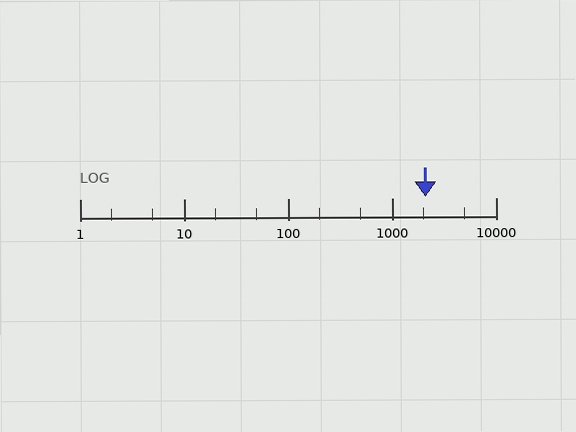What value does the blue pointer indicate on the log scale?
The pointer indicates approximately 2100.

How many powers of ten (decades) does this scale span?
The scale spans 4 decades, from 1 to 10000.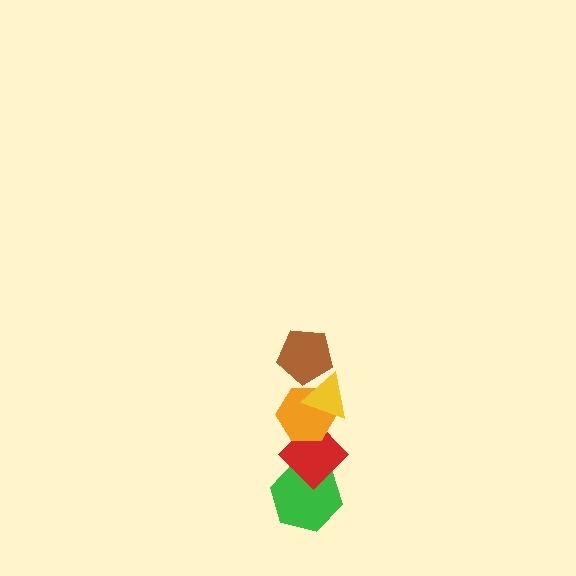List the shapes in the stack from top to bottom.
From top to bottom: the brown pentagon, the yellow triangle, the orange hexagon, the red diamond, the green hexagon.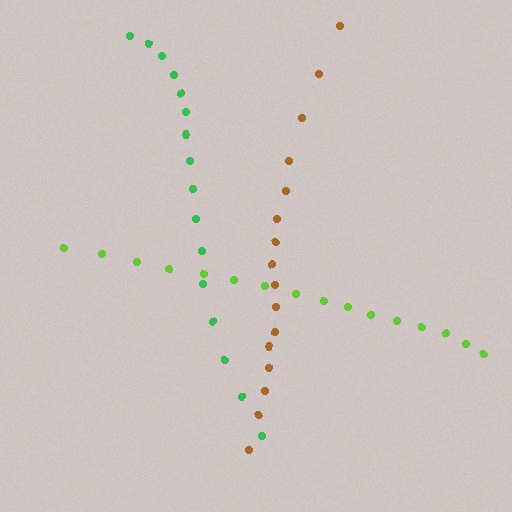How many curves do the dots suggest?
There are 3 distinct paths.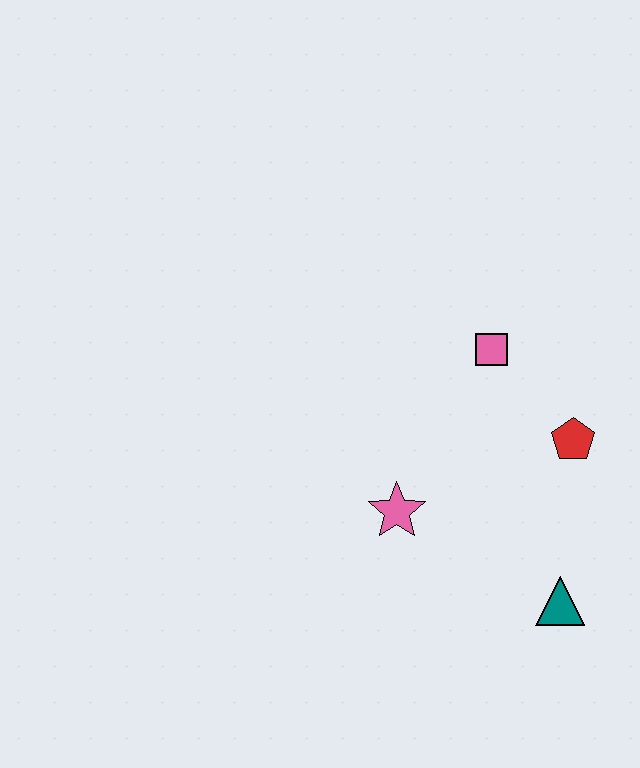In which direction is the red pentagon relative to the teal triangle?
The red pentagon is above the teal triangle.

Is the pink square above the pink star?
Yes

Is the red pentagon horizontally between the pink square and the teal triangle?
No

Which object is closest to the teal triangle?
The red pentagon is closest to the teal triangle.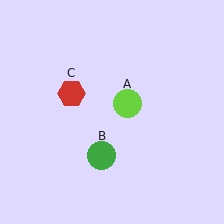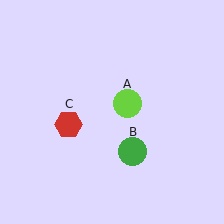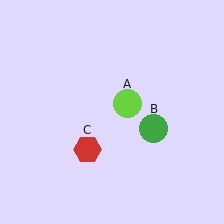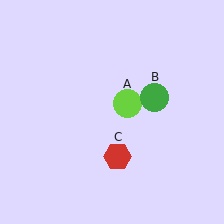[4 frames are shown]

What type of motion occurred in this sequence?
The green circle (object B), red hexagon (object C) rotated counterclockwise around the center of the scene.